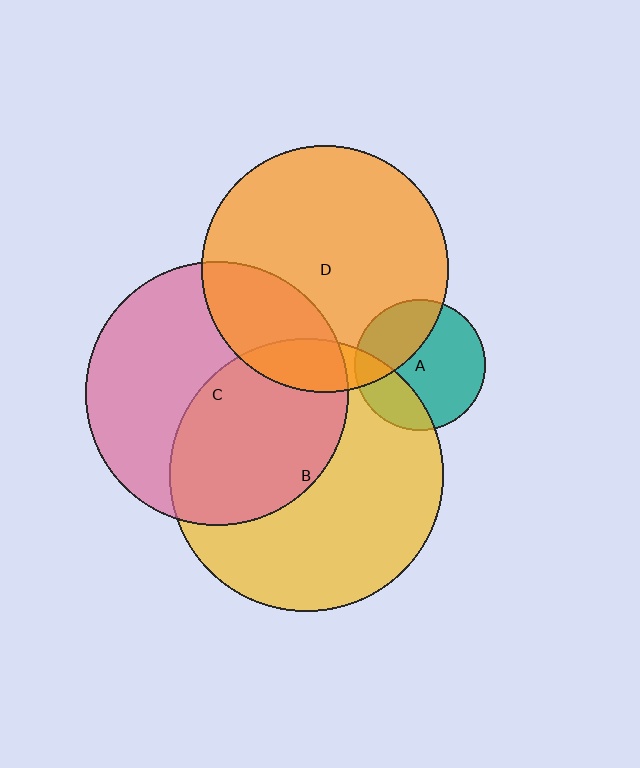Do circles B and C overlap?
Yes.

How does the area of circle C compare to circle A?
Approximately 4.1 times.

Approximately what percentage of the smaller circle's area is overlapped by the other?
Approximately 45%.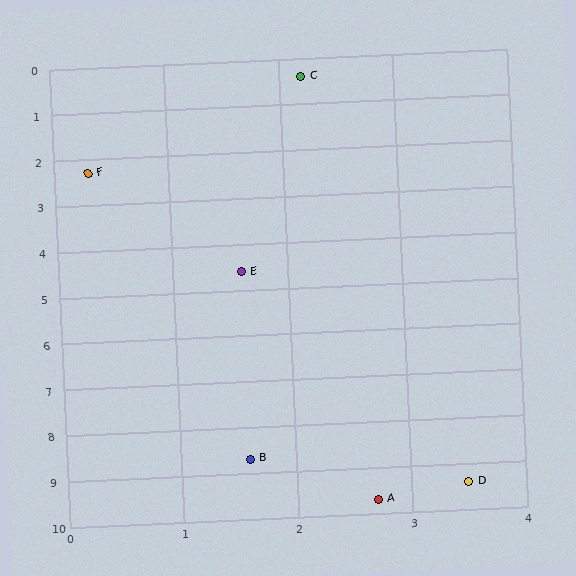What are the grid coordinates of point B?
Point B is at approximately (1.6, 8.7).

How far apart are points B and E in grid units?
Points B and E are about 4.1 grid units apart.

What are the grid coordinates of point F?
Point F is at approximately (0.3, 2.3).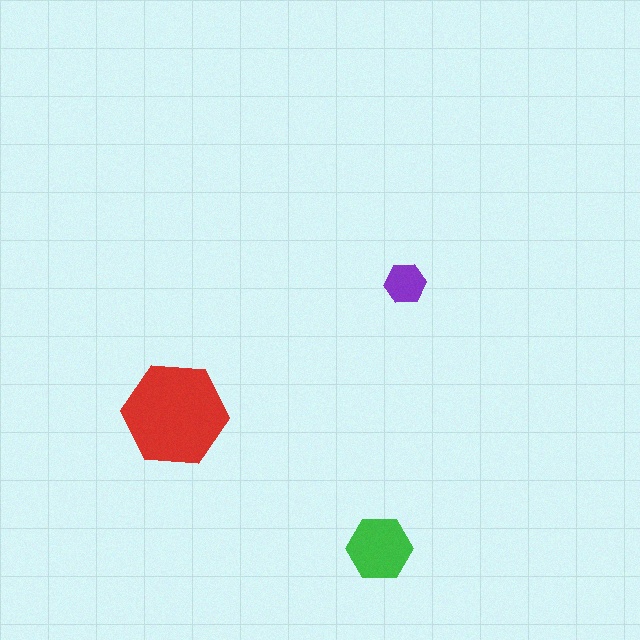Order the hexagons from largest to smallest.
the red one, the green one, the purple one.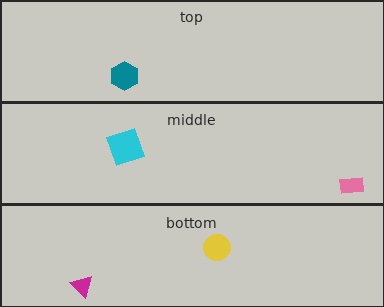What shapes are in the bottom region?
The yellow circle, the magenta triangle.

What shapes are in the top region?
The teal hexagon.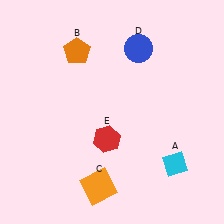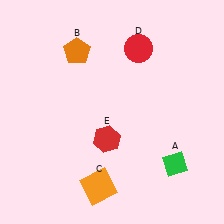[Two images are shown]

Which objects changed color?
A changed from cyan to green. D changed from blue to red.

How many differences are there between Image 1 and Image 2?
There are 2 differences between the two images.